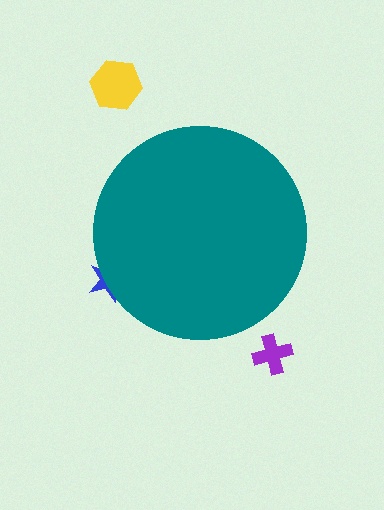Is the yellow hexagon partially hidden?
No, the yellow hexagon is fully visible.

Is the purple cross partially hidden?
No, the purple cross is fully visible.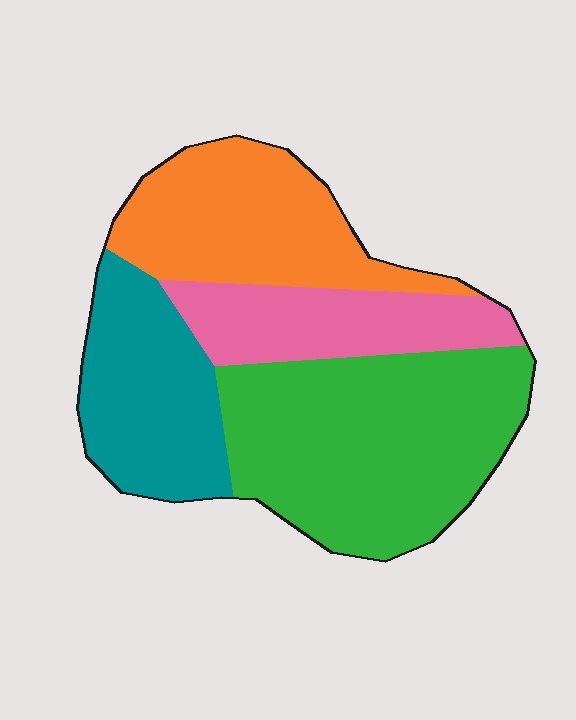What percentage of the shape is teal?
Teal covers 21% of the shape.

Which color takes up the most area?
Green, at roughly 40%.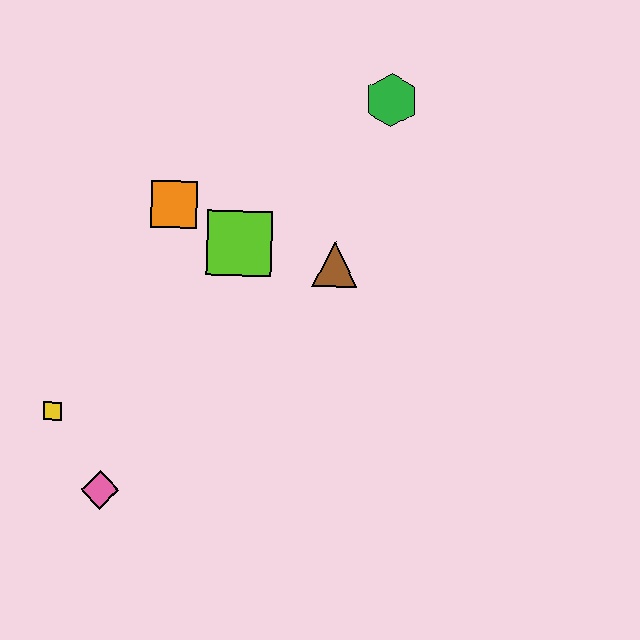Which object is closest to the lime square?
The orange square is closest to the lime square.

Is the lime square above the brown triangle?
Yes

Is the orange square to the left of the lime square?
Yes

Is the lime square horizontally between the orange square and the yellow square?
No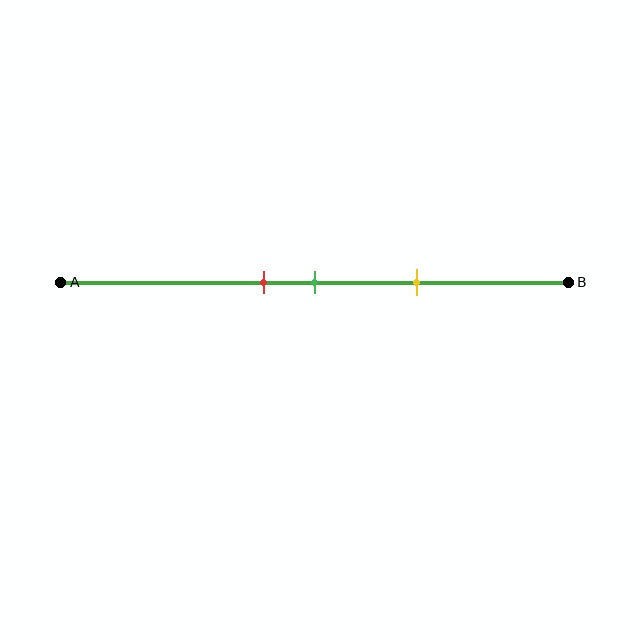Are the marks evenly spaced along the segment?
Yes, the marks are approximately evenly spaced.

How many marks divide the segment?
There are 3 marks dividing the segment.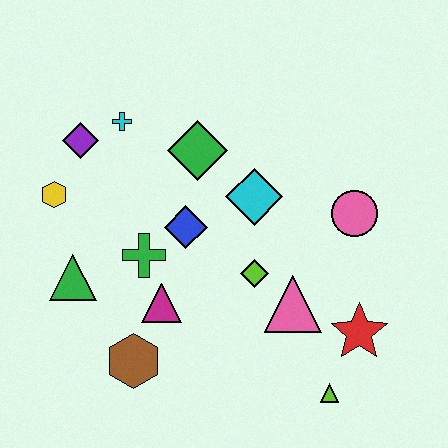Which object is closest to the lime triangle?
The red star is closest to the lime triangle.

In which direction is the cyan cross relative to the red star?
The cyan cross is to the left of the red star.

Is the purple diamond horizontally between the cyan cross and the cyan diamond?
No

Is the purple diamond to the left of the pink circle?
Yes